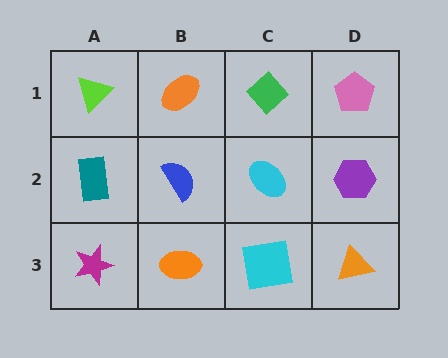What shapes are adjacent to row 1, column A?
A teal rectangle (row 2, column A), an orange ellipse (row 1, column B).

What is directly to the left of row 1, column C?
An orange ellipse.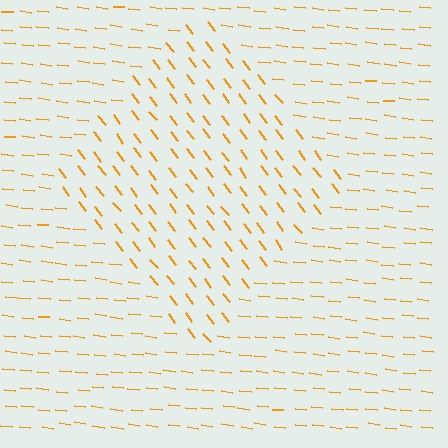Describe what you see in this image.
The image is filled with small orange line segments. A diamond region in the image has lines oriented differently from the surrounding lines, creating a visible texture boundary.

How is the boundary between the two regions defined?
The boundary is defined purely by a change in line orientation (approximately 45 degrees difference). All lines are the same color and thickness.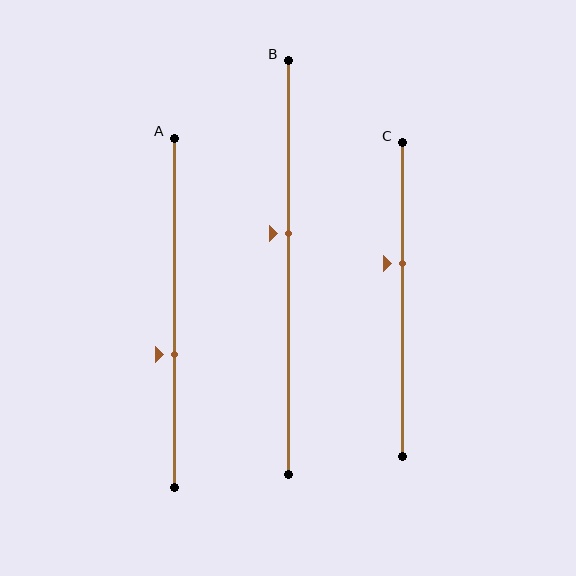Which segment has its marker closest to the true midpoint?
Segment B has its marker closest to the true midpoint.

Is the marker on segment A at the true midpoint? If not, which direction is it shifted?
No, the marker on segment A is shifted downward by about 12% of the segment length.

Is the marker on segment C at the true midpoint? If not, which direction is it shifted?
No, the marker on segment C is shifted upward by about 12% of the segment length.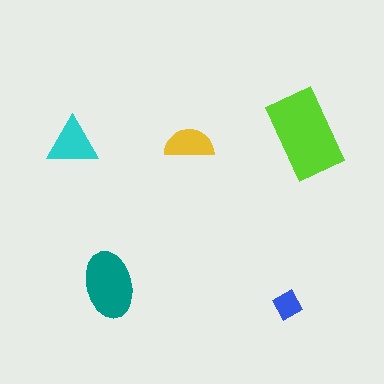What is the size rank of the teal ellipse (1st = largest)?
2nd.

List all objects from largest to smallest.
The lime rectangle, the teal ellipse, the cyan triangle, the yellow semicircle, the blue diamond.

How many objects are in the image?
There are 5 objects in the image.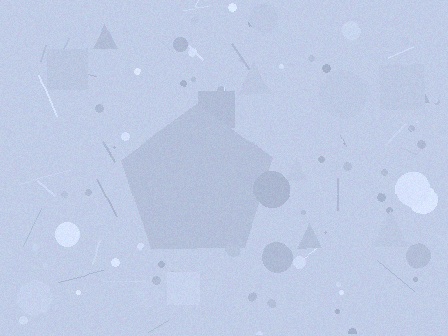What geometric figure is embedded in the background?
A pentagon is embedded in the background.